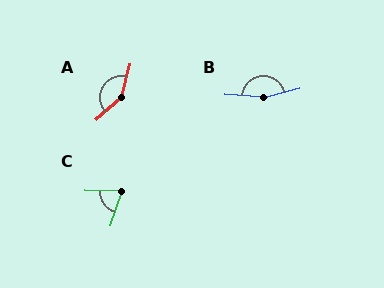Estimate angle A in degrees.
Approximately 146 degrees.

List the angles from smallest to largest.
C (73°), A (146°), B (161°).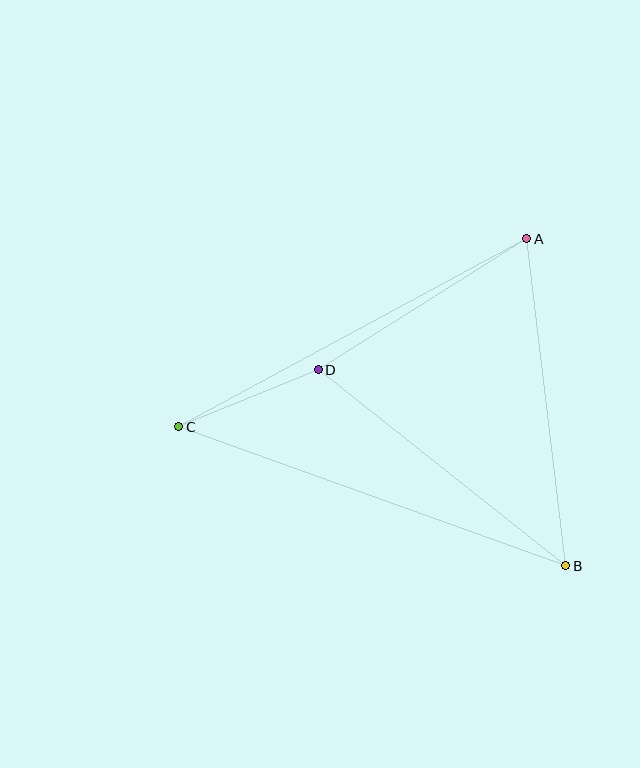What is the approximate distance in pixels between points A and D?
The distance between A and D is approximately 246 pixels.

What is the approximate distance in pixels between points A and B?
The distance between A and B is approximately 329 pixels.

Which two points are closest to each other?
Points C and D are closest to each other.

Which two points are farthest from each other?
Points B and C are farthest from each other.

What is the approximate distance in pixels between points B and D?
The distance between B and D is approximately 315 pixels.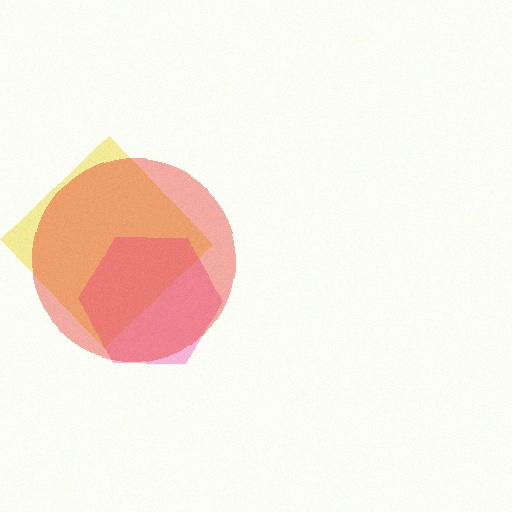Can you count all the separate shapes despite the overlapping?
Yes, there are 3 separate shapes.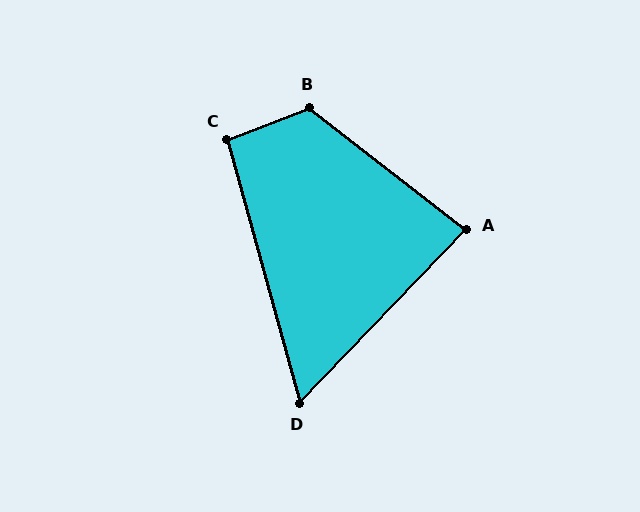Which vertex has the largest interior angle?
B, at approximately 121 degrees.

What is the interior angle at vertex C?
Approximately 96 degrees (obtuse).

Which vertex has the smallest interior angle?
D, at approximately 59 degrees.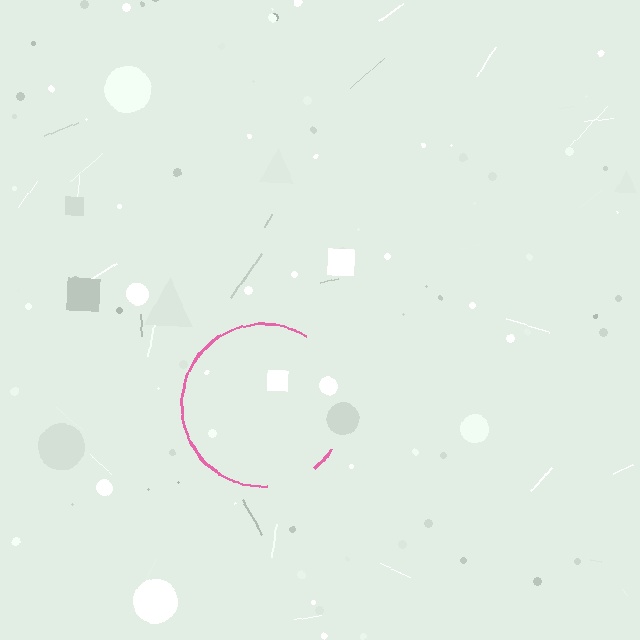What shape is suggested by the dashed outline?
The dashed outline suggests a circle.